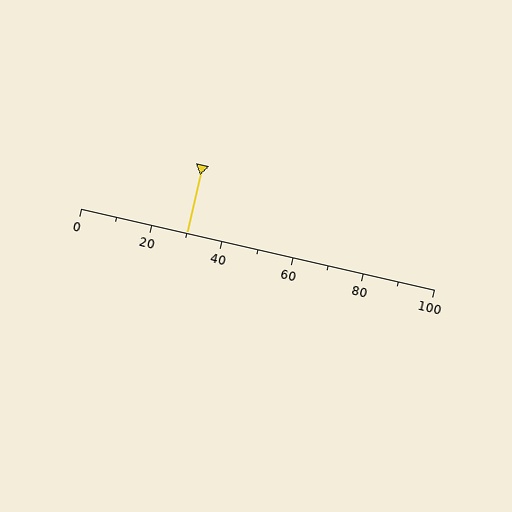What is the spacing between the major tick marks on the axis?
The major ticks are spaced 20 apart.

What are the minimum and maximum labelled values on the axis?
The axis runs from 0 to 100.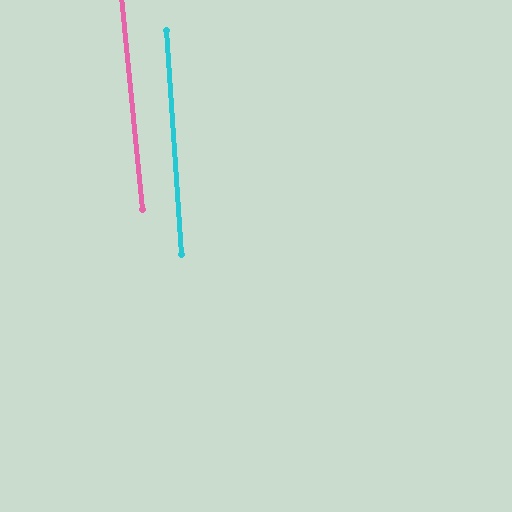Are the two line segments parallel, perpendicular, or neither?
Parallel — their directions differ by only 1.7°.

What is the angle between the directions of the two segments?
Approximately 2 degrees.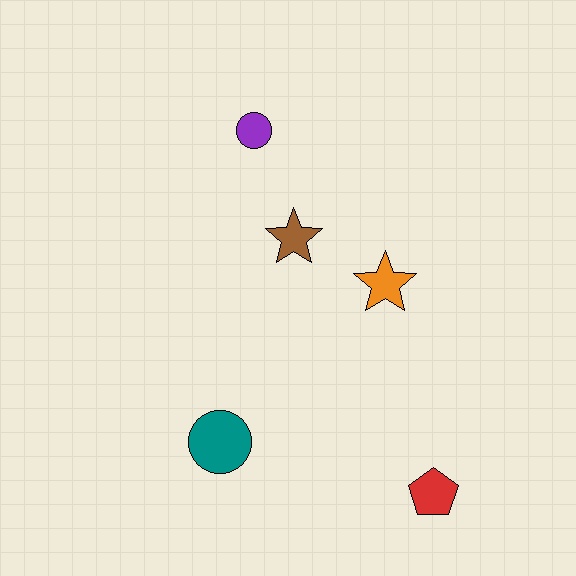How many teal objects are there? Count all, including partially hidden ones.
There is 1 teal object.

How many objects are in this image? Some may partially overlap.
There are 5 objects.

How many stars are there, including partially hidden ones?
There are 2 stars.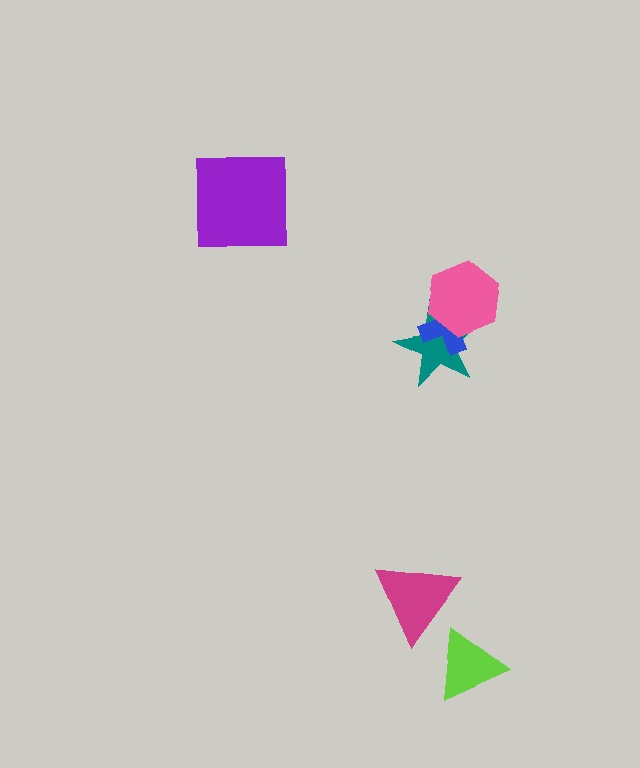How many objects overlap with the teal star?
2 objects overlap with the teal star.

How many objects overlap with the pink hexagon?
2 objects overlap with the pink hexagon.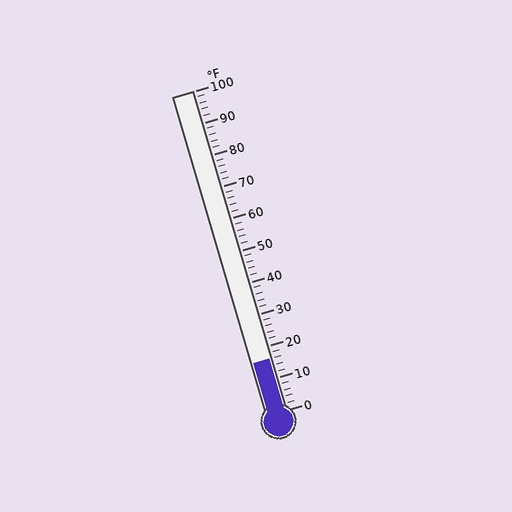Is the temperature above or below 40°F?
The temperature is below 40°F.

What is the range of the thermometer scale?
The thermometer scale ranges from 0°F to 100°F.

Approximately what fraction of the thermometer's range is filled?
The thermometer is filled to approximately 15% of its range.